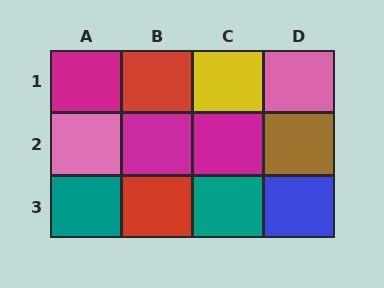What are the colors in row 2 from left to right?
Pink, magenta, magenta, brown.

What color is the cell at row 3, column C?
Teal.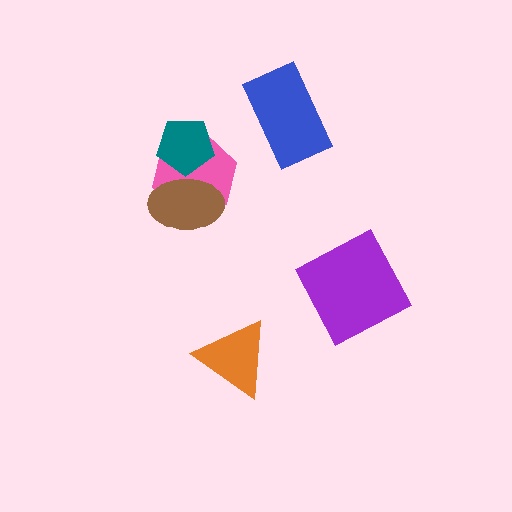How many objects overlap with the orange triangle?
0 objects overlap with the orange triangle.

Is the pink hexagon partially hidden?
Yes, it is partially covered by another shape.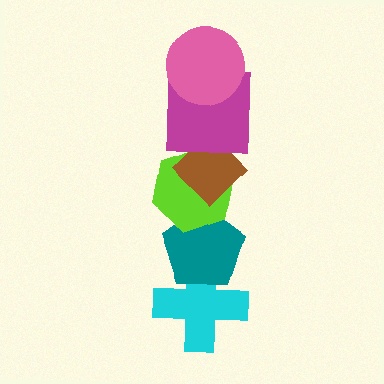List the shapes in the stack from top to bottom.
From top to bottom: the pink circle, the magenta square, the brown diamond, the lime hexagon, the teal pentagon, the cyan cross.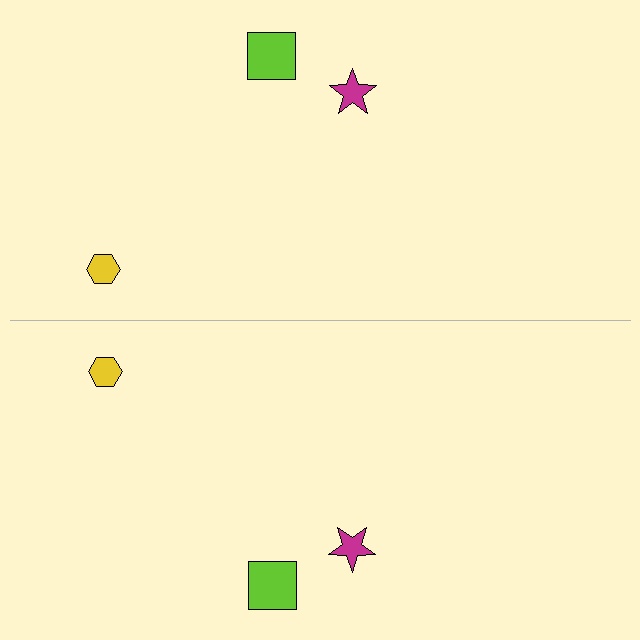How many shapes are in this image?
There are 6 shapes in this image.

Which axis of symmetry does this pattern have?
The pattern has a horizontal axis of symmetry running through the center of the image.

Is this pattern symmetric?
Yes, this pattern has bilateral (reflection) symmetry.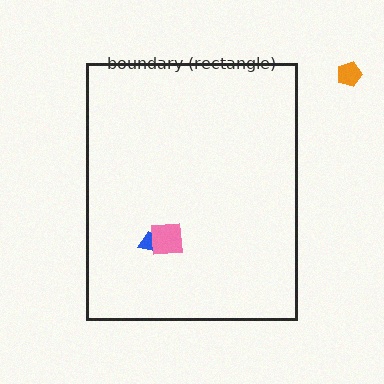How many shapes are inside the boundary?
2 inside, 1 outside.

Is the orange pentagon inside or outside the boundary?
Outside.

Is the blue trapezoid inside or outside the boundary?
Inside.